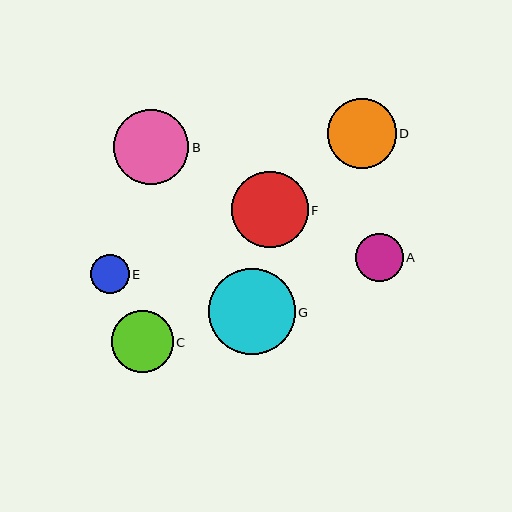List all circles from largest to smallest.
From largest to smallest: G, F, B, D, C, A, E.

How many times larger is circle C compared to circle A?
Circle C is approximately 1.3 times the size of circle A.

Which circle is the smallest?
Circle E is the smallest with a size of approximately 39 pixels.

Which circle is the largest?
Circle G is the largest with a size of approximately 86 pixels.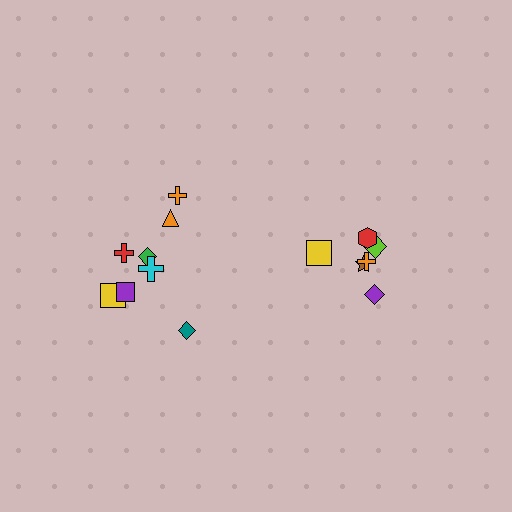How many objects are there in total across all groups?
There are 14 objects.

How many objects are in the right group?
There are 6 objects.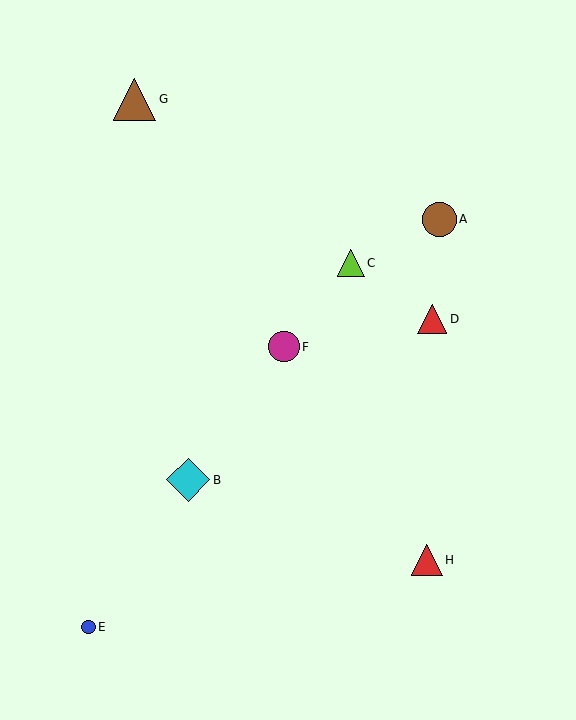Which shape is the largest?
The cyan diamond (labeled B) is the largest.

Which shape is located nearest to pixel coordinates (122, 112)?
The brown triangle (labeled G) at (135, 99) is nearest to that location.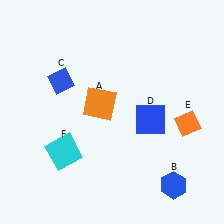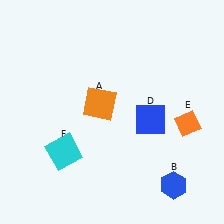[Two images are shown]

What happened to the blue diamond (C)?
The blue diamond (C) was removed in Image 2. It was in the top-left area of Image 1.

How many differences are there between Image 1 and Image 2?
There is 1 difference between the two images.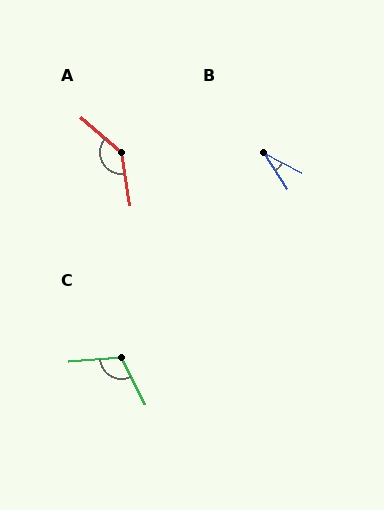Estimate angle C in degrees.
Approximately 112 degrees.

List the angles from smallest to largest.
B (30°), C (112°), A (140°).